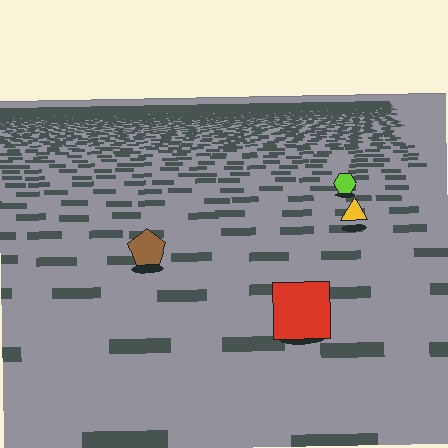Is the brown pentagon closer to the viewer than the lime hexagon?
Yes. The brown pentagon is closer — you can tell from the texture gradient: the ground texture is coarser near it.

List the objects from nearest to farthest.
From nearest to farthest: the red square, the brown pentagon, the yellow triangle, the lime hexagon.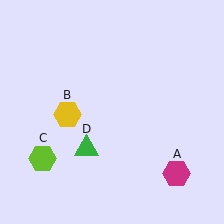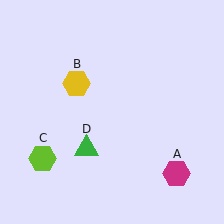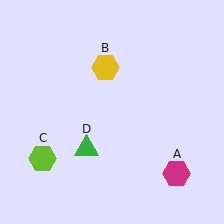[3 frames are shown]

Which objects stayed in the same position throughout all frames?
Magenta hexagon (object A) and lime hexagon (object C) and green triangle (object D) remained stationary.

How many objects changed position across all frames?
1 object changed position: yellow hexagon (object B).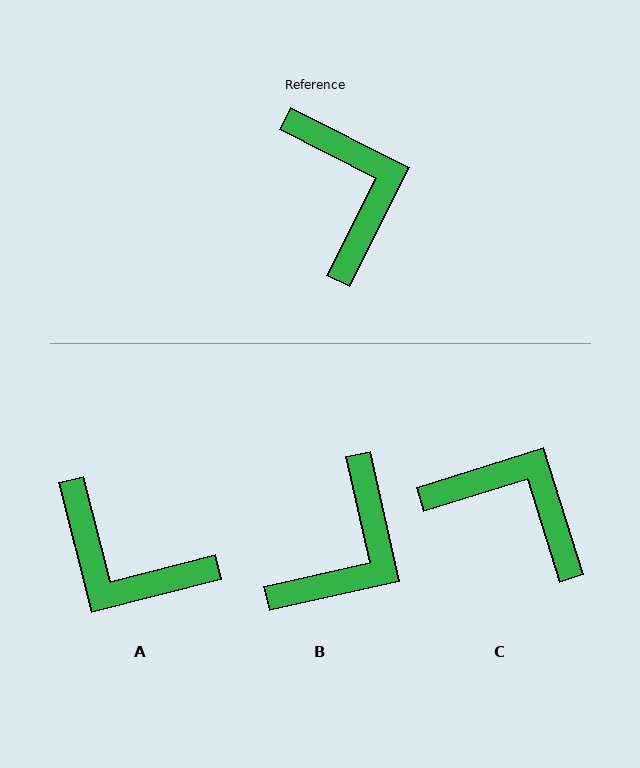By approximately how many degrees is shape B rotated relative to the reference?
Approximately 50 degrees clockwise.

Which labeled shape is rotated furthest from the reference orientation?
A, about 139 degrees away.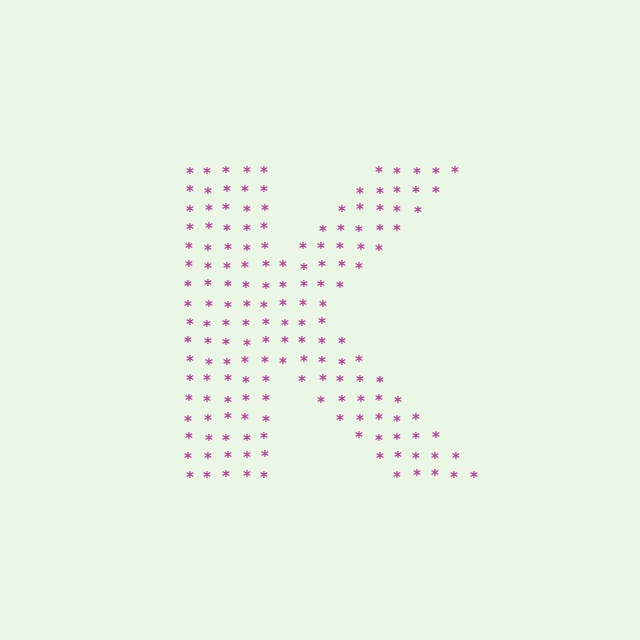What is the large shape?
The large shape is the letter K.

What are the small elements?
The small elements are asterisks.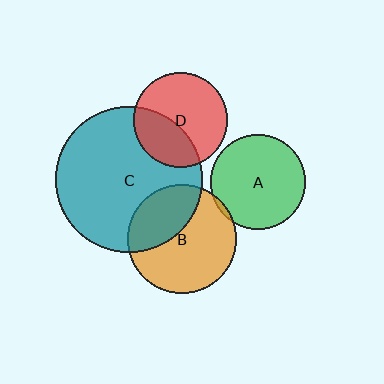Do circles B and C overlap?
Yes.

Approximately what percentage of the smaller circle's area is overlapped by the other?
Approximately 35%.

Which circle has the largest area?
Circle C (teal).